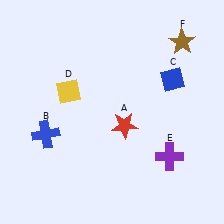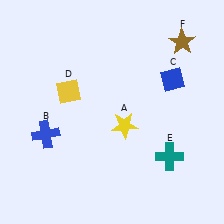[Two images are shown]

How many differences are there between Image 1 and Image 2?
There are 2 differences between the two images.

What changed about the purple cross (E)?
In Image 1, E is purple. In Image 2, it changed to teal.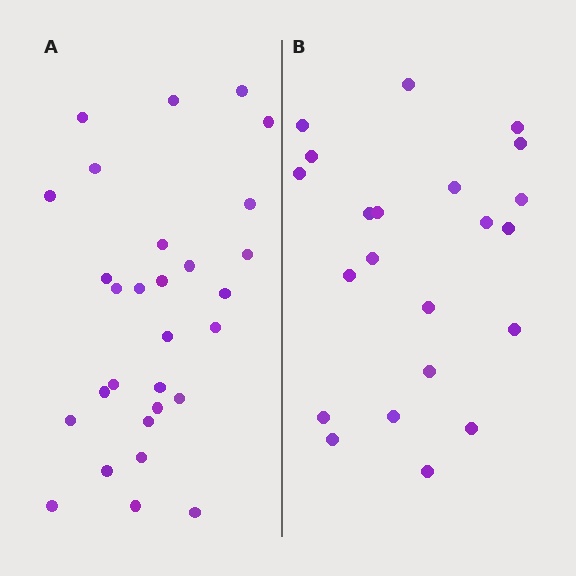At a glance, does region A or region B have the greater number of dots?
Region A (the left region) has more dots.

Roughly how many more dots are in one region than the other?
Region A has roughly 8 or so more dots than region B.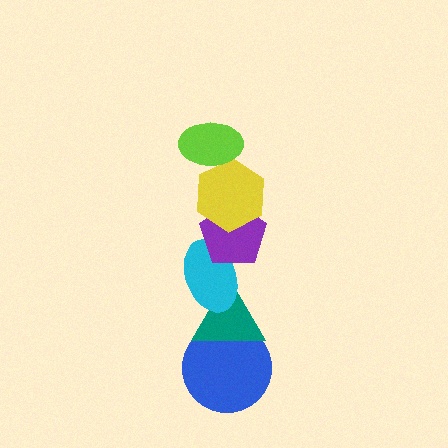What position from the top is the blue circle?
The blue circle is 6th from the top.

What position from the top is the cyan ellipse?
The cyan ellipse is 4th from the top.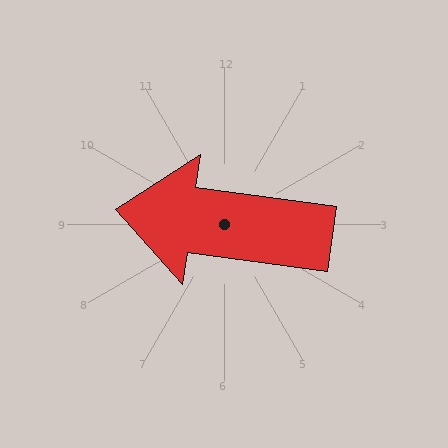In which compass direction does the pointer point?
West.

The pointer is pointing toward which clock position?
Roughly 9 o'clock.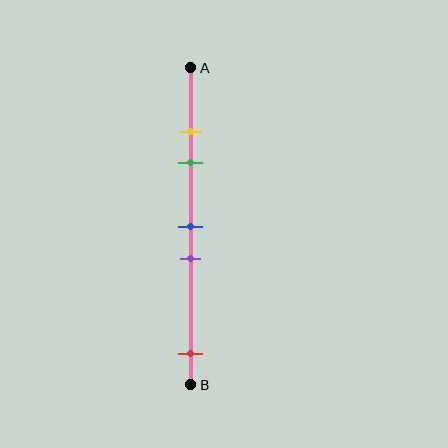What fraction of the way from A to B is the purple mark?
The purple mark is approximately 60% (0.6) of the way from A to B.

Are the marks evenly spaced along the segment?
No, the marks are not evenly spaced.